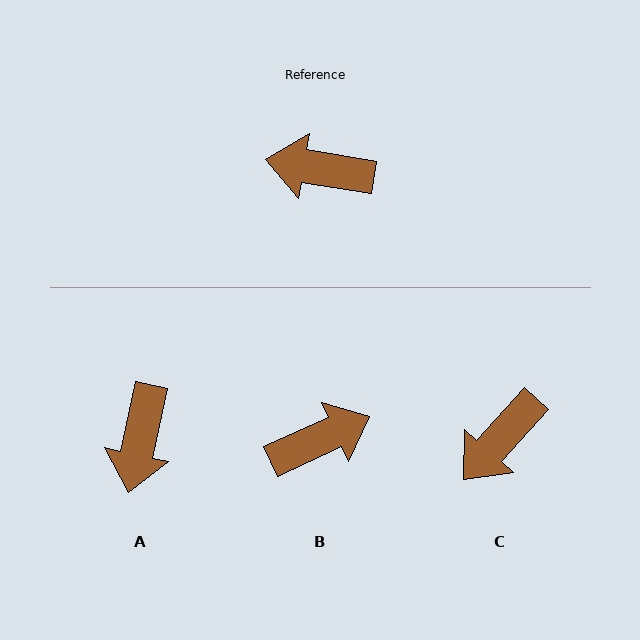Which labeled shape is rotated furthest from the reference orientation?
B, about 146 degrees away.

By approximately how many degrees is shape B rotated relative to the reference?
Approximately 146 degrees clockwise.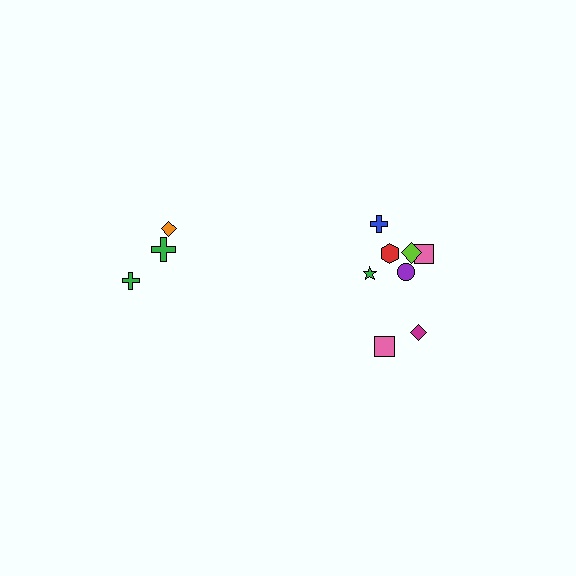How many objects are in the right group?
There are 8 objects.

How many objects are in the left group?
There are 3 objects.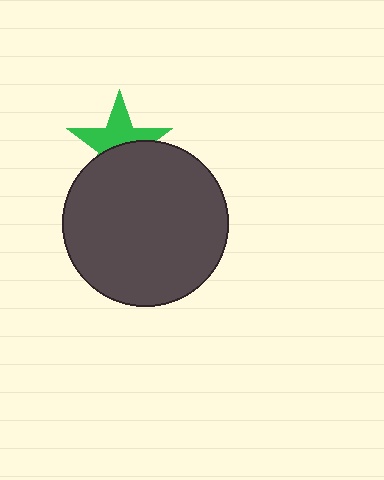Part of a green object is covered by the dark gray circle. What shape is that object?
It is a star.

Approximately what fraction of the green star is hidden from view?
Roughly 47% of the green star is hidden behind the dark gray circle.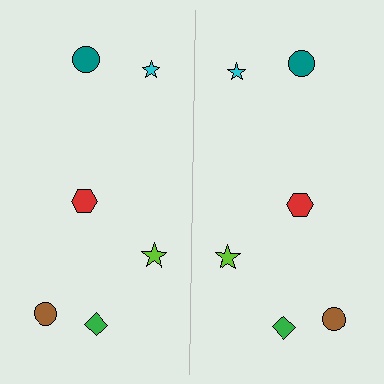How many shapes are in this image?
There are 12 shapes in this image.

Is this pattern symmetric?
Yes, this pattern has bilateral (reflection) symmetry.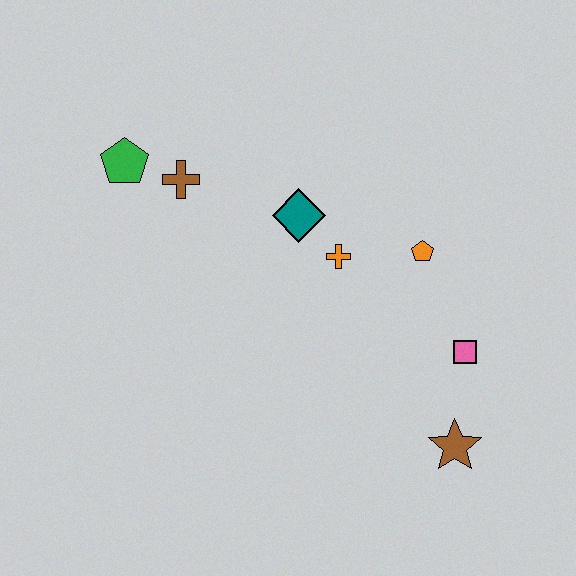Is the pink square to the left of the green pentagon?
No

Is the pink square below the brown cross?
Yes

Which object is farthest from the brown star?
The green pentagon is farthest from the brown star.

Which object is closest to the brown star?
The pink square is closest to the brown star.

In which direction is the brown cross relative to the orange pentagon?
The brown cross is to the left of the orange pentagon.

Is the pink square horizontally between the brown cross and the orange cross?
No